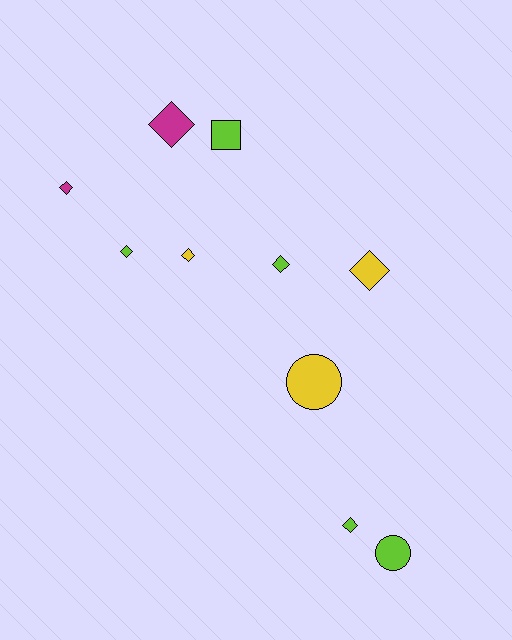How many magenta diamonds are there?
There are 2 magenta diamonds.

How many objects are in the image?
There are 10 objects.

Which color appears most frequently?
Lime, with 5 objects.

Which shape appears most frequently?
Diamond, with 7 objects.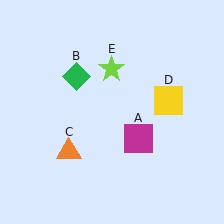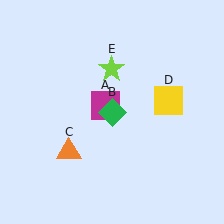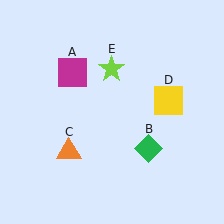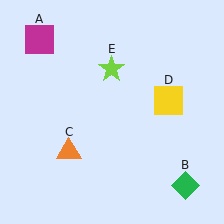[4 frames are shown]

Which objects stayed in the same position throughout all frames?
Orange triangle (object C) and yellow square (object D) and lime star (object E) remained stationary.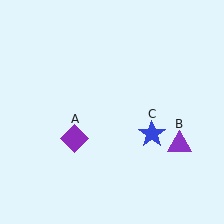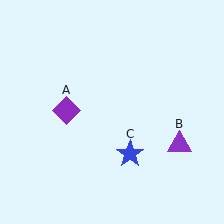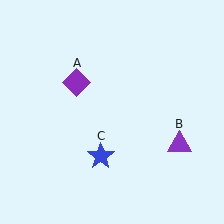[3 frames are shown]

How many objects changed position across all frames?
2 objects changed position: purple diamond (object A), blue star (object C).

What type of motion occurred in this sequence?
The purple diamond (object A), blue star (object C) rotated clockwise around the center of the scene.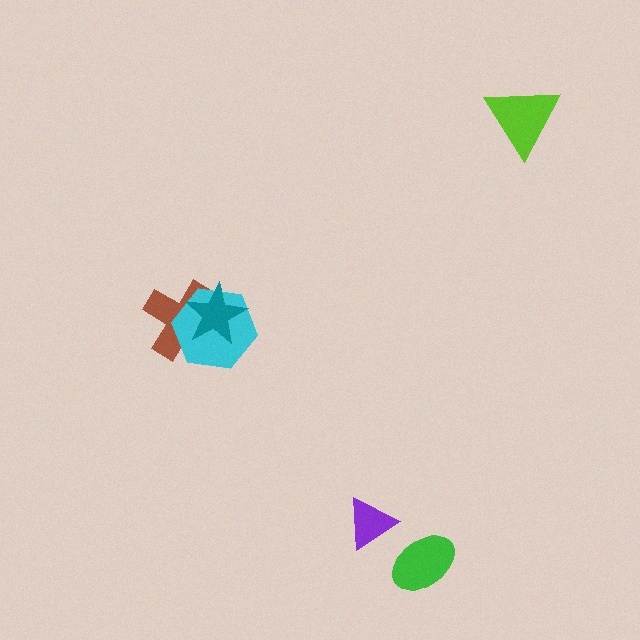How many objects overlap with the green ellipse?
0 objects overlap with the green ellipse.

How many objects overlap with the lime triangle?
0 objects overlap with the lime triangle.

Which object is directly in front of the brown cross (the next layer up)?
The cyan hexagon is directly in front of the brown cross.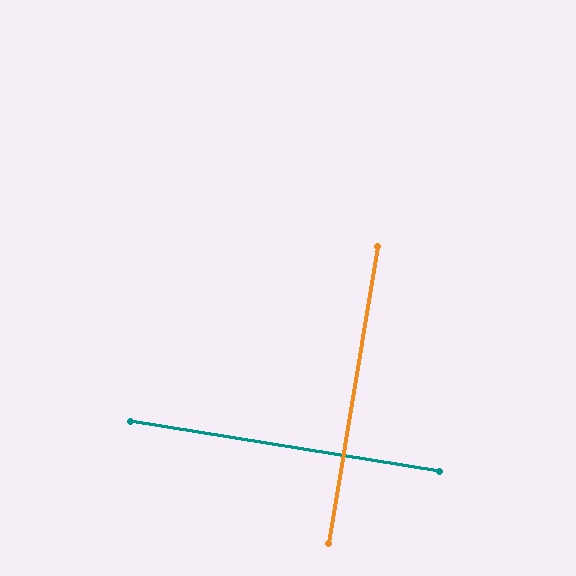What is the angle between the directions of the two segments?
Approximately 90 degrees.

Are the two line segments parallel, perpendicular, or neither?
Perpendicular — they meet at approximately 90°.